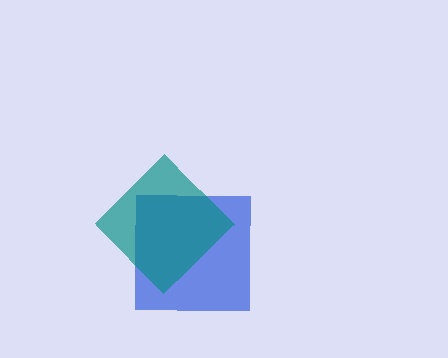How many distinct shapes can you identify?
There are 2 distinct shapes: a blue square, a teal diamond.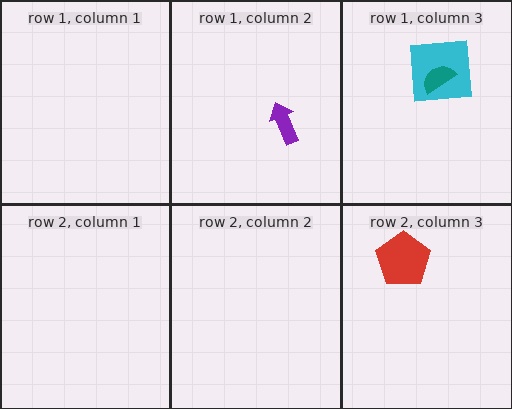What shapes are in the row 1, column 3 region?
The cyan square, the teal semicircle.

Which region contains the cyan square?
The row 1, column 3 region.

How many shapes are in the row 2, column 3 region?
1.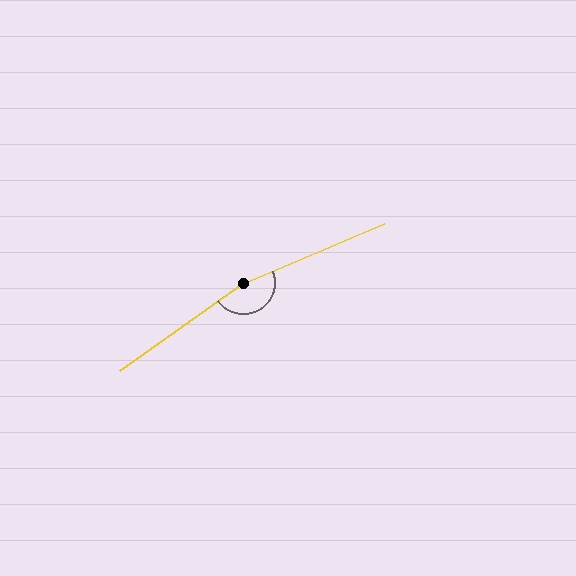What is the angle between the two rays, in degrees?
Approximately 168 degrees.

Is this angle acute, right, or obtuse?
It is obtuse.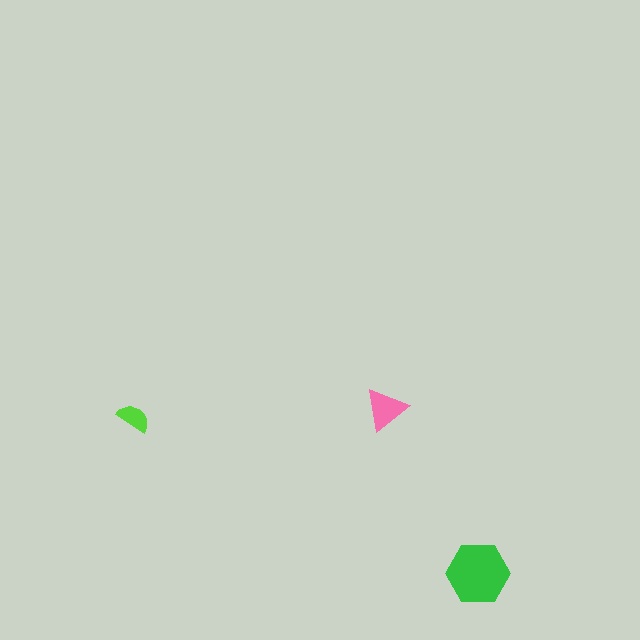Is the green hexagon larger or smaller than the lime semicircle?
Larger.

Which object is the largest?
The green hexagon.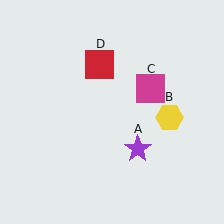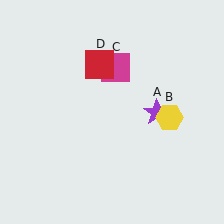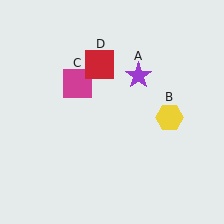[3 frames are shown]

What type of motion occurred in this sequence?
The purple star (object A), magenta square (object C) rotated counterclockwise around the center of the scene.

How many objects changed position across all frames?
2 objects changed position: purple star (object A), magenta square (object C).